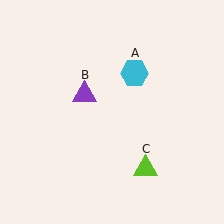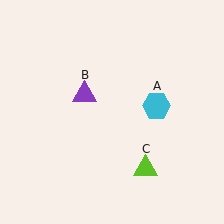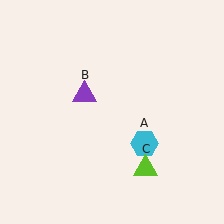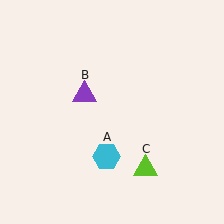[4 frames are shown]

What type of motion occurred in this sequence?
The cyan hexagon (object A) rotated clockwise around the center of the scene.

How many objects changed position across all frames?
1 object changed position: cyan hexagon (object A).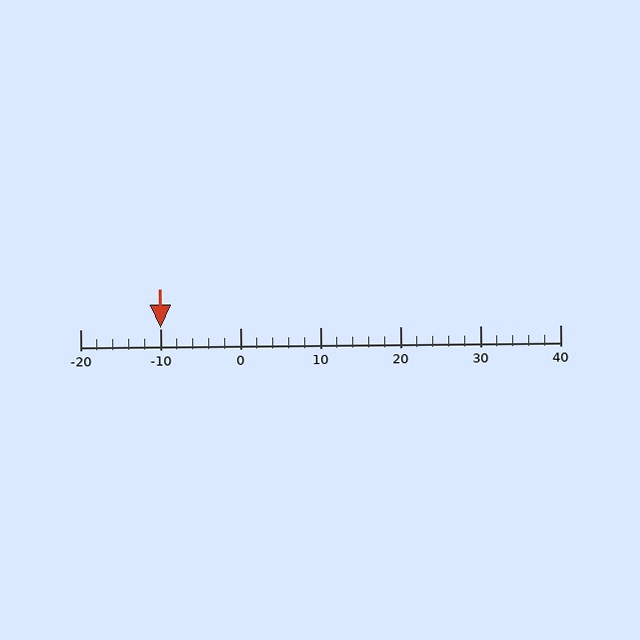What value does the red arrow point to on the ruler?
The red arrow points to approximately -10.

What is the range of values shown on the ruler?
The ruler shows values from -20 to 40.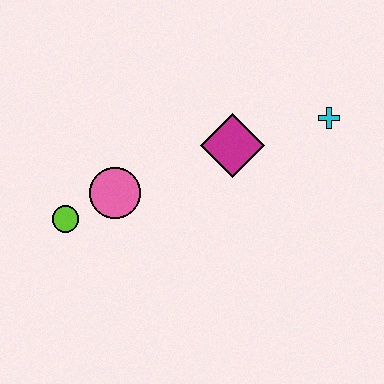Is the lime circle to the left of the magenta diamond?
Yes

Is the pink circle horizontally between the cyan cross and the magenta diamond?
No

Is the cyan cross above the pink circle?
Yes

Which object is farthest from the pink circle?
The cyan cross is farthest from the pink circle.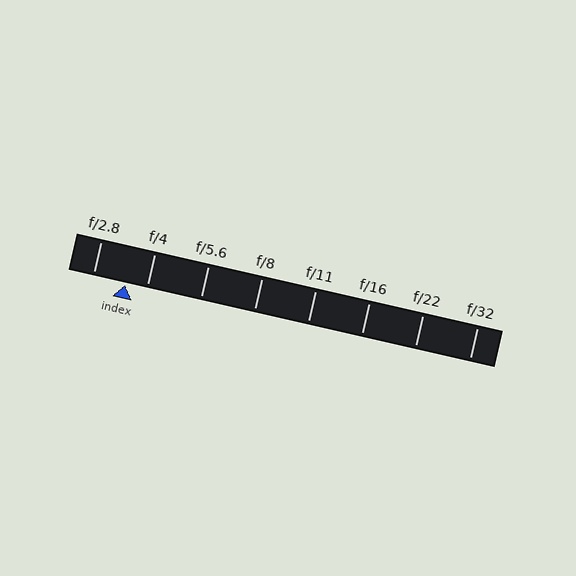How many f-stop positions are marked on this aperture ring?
There are 8 f-stop positions marked.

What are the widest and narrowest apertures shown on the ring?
The widest aperture shown is f/2.8 and the narrowest is f/32.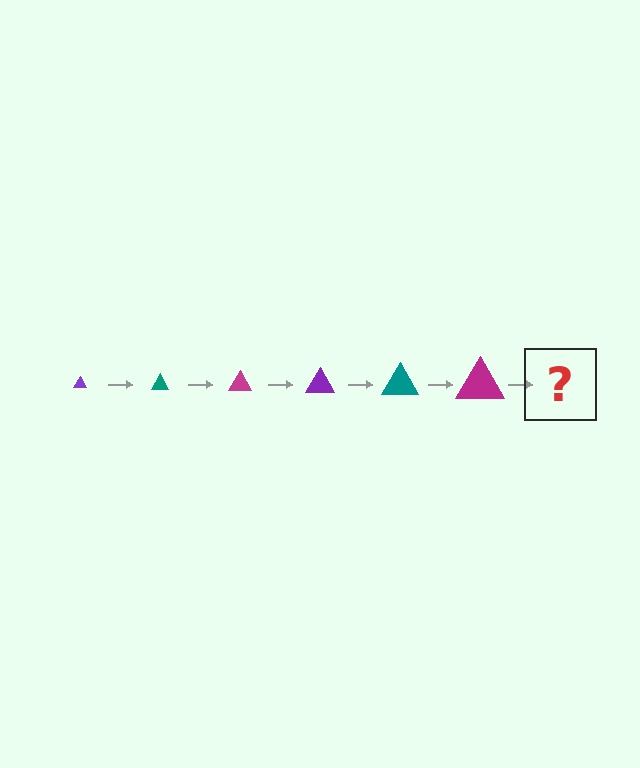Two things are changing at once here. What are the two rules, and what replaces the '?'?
The two rules are that the triangle grows larger each step and the color cycles through purple, teal, and magenta. The '?' should be a purple triangle, larger than the previous one.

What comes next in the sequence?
The next element should be a purple triangle, larger than the previous one.